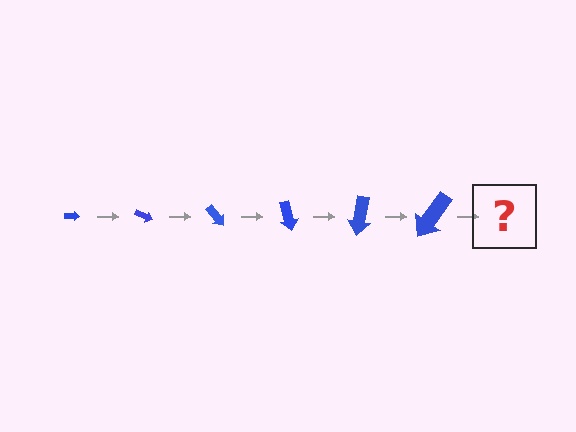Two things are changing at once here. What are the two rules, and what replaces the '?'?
The two rules are that the arrow grows larger each step and it rotates 25 degrees each step. The '?' should be an arrow, larger than the previous one and rotated 150 degrees from the start.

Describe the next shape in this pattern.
It should be an arrow, larger than the previous one and rotated 150 degrees from the start.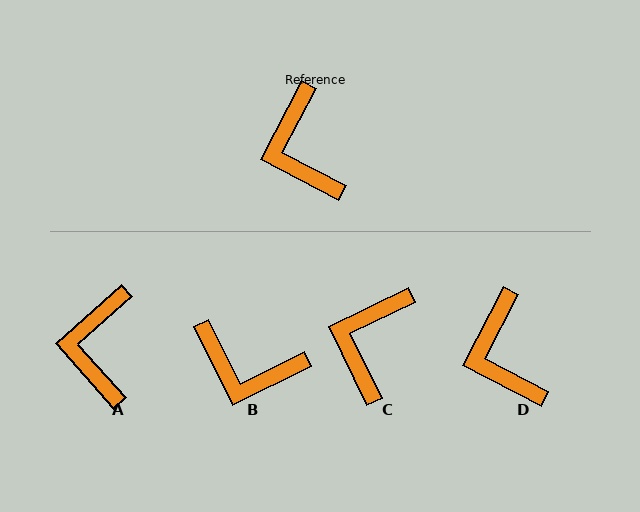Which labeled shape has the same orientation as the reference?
D.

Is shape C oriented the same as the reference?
No, it is off by about 36 degrees.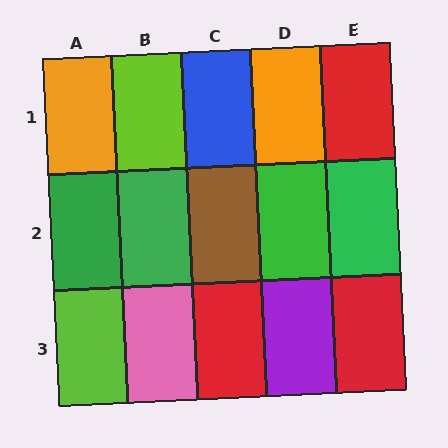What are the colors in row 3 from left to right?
Lime, pink, red, purple, red.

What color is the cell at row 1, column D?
Orange.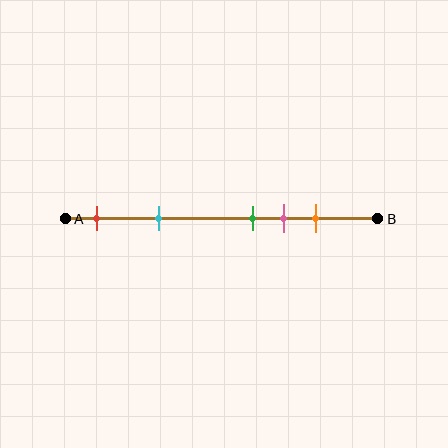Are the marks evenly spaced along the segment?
No, the marks are not evenly spaced.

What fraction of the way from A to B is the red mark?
The red mark is approximately 10% (0.1) of the way from A to B.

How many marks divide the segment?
There are 5 marks dividing the segment.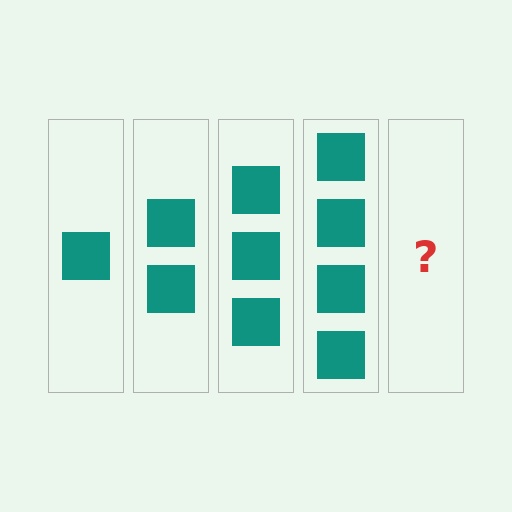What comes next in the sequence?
The next element should be 5 squares.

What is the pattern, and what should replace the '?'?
The pattern is that each step adds one more square. The '?' should be 5 squares.